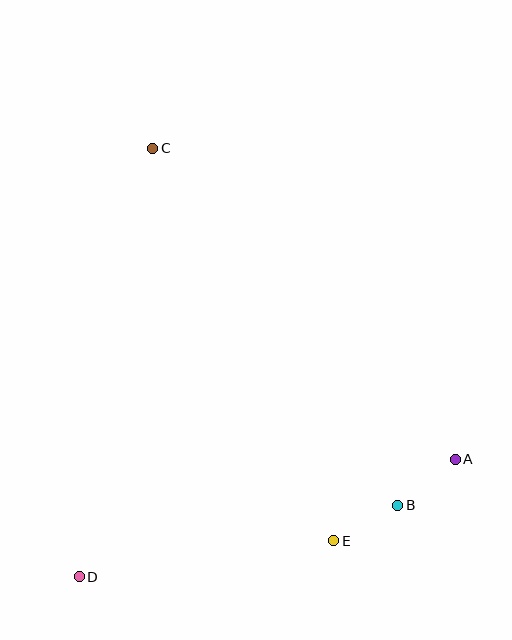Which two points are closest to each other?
Points B and E are closest to each other.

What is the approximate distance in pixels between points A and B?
The distance between A and B is approximately 74 pixels.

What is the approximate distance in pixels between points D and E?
The distance between D and E is approximately 257 pixels.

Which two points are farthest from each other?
Points C and D are farthest from each other.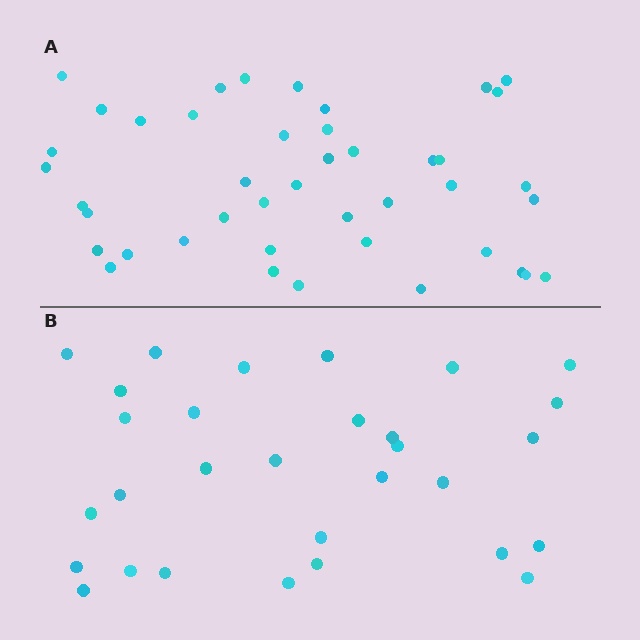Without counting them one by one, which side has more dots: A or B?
Region A (the top region) has more dots.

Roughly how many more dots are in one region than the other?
Region A has approximately 15 more dots than region B.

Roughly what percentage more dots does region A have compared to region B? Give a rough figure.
About 45% more.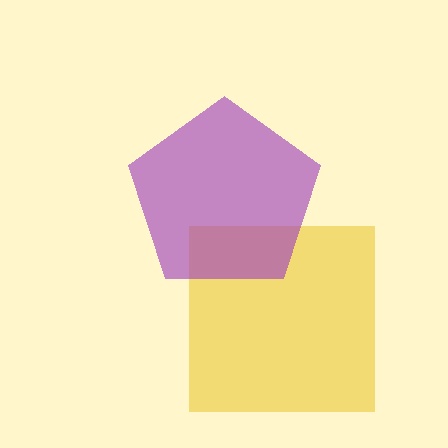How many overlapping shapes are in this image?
There are 2 overlapping shapes in the image.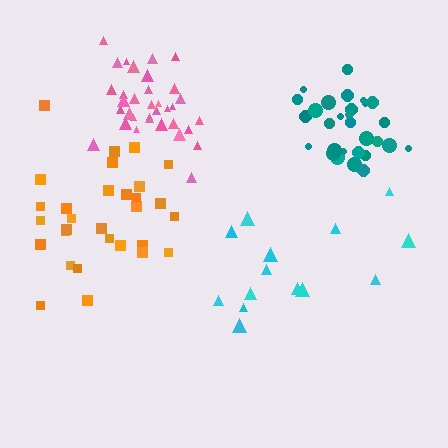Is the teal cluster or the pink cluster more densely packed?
Teal.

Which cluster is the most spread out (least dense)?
Cyan.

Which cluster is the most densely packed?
Teal.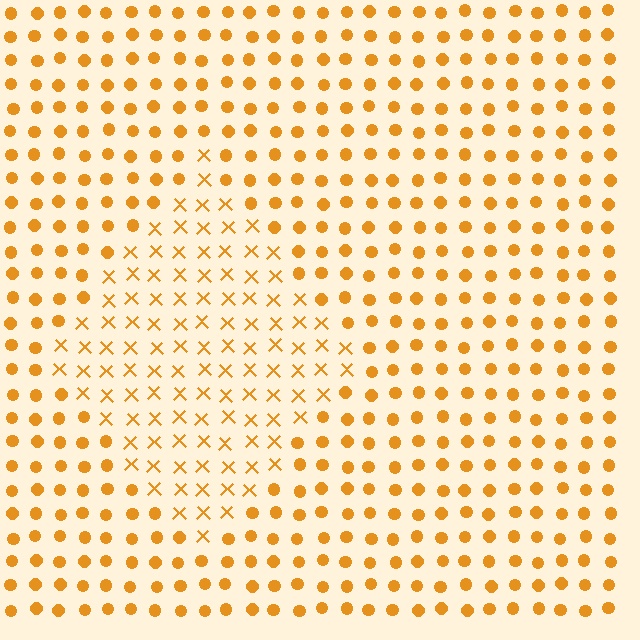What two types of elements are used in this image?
The image uses X marks inside the diamond region and circles outside it.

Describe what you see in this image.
The image is filled with small orange elements arranged in a uniform grid. A diamond-shaped region contains X marks, while the surrounding area contains circles. The boundary is defined purely by the change in element shape.